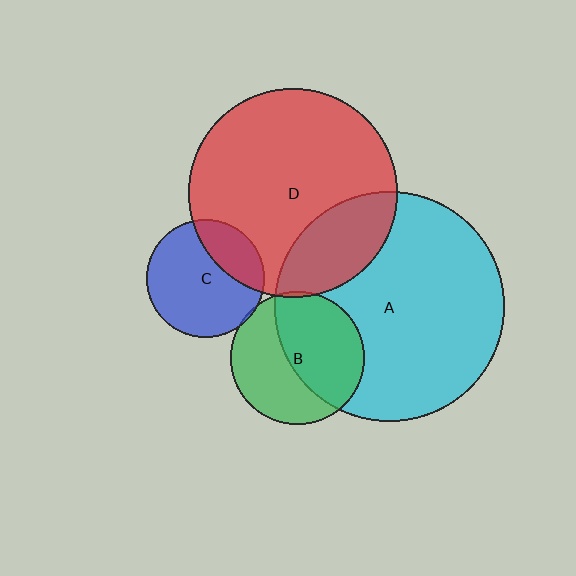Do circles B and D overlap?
Yes.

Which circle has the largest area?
Circle A (cyan).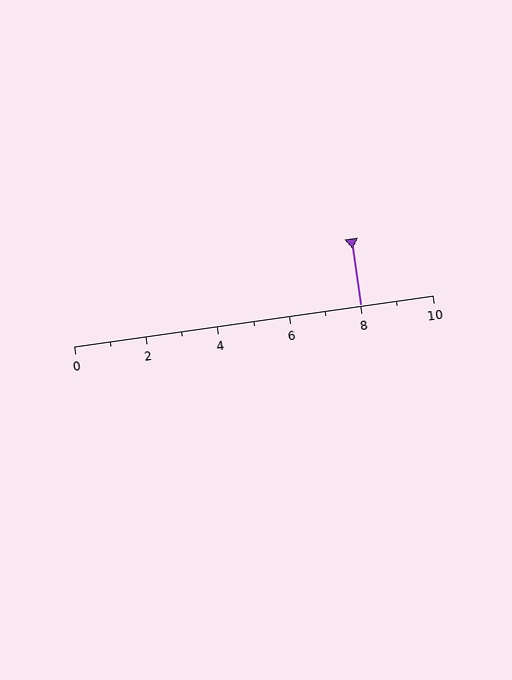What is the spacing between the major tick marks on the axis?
The major ticks are spaced 2 apart.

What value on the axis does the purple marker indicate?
The marker indicates approximately 8.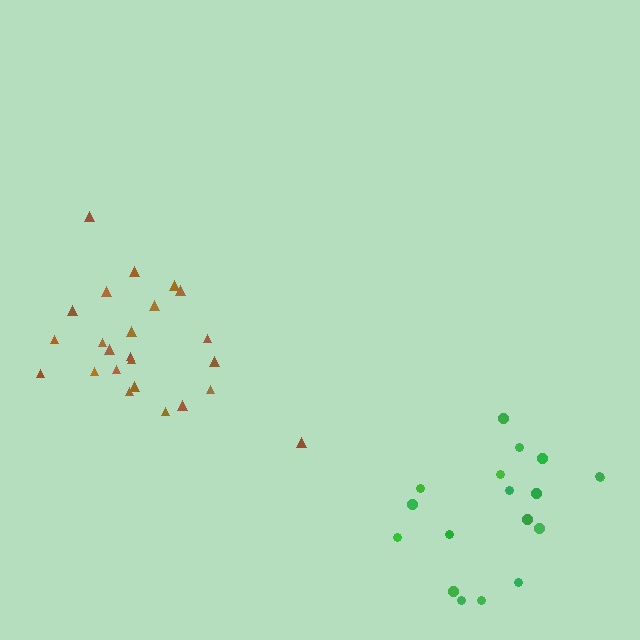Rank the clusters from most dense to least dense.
brown, green.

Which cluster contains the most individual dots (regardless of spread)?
Brown (24).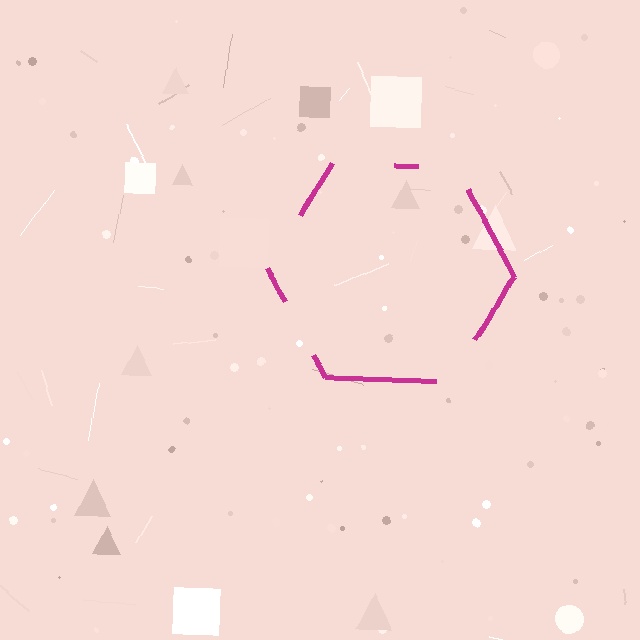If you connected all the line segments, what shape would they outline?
They would outline a hexagon.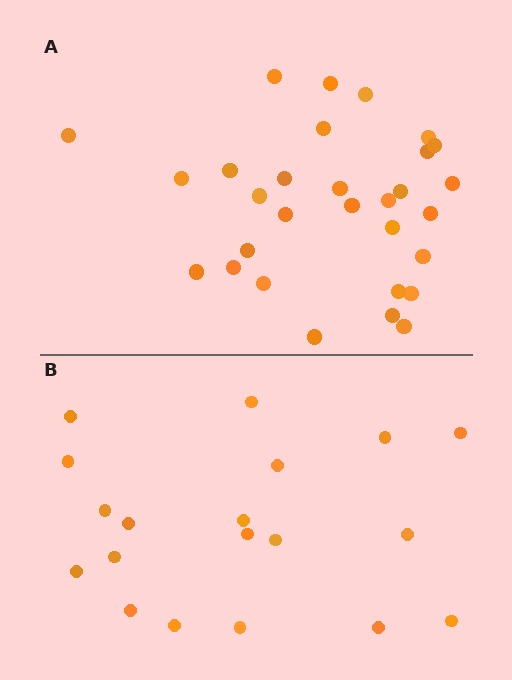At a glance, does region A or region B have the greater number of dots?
Region A (the top region) has more dots.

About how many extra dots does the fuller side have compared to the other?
Region A has roughly 12 or so more dots than region B.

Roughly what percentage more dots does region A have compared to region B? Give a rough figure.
About 60% more.